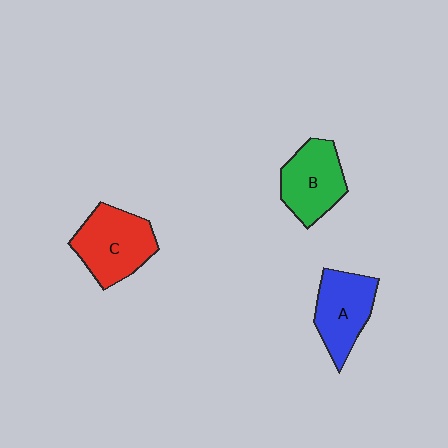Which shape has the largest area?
Shape C (red).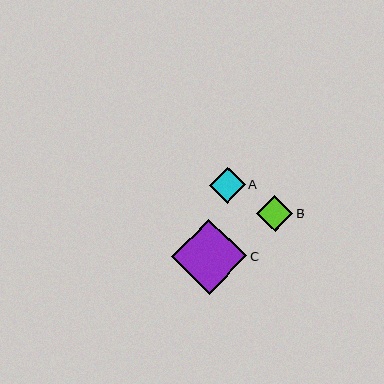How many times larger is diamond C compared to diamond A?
Diamond C is approximately 2.1 times the size of diamond A.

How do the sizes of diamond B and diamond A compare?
Diamond B and diamond A are approximately the same size.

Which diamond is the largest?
Diamond C is the largest with a size of approximately 75 pixels.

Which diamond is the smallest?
Diamond A is the smallest with a size of approximately 36 pixels.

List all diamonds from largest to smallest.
From largest to smallest: C, B, A.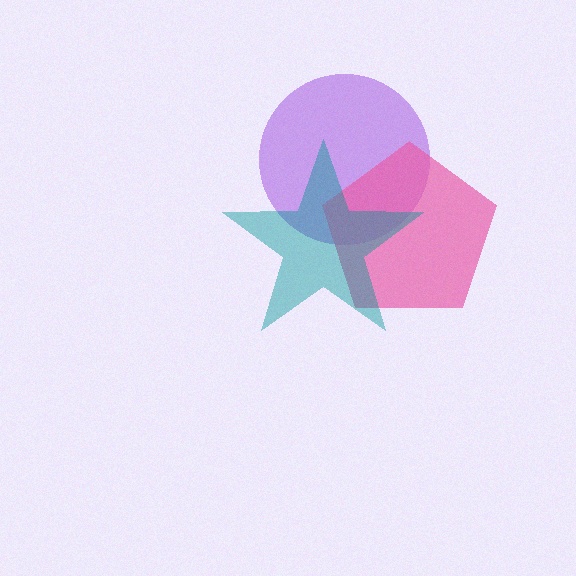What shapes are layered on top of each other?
The layered shapes are: a purple circle, a pink pentagon, a teal star.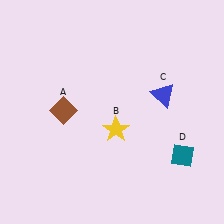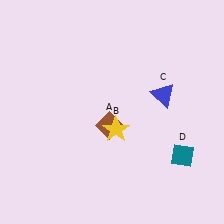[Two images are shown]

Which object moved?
The brown diamond (A) moved right.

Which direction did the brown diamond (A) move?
The brown diamond (A) moved right.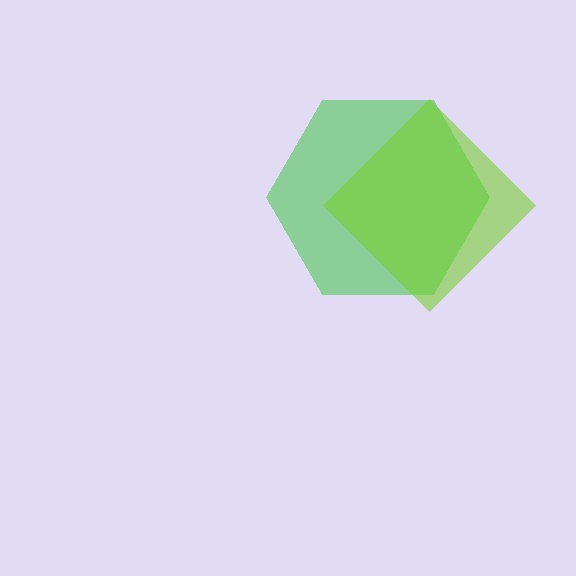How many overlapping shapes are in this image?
There are 2 overlapping shapes in the image.